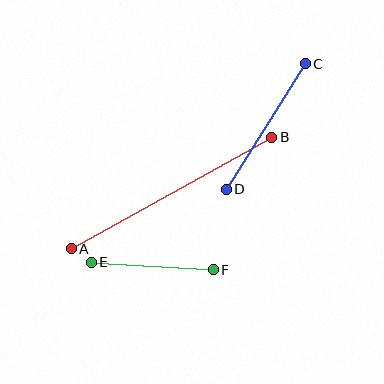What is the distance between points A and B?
The distance is approximately 230 pixels.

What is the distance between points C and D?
The distance is approximately 148 pixels.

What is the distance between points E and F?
The distance is approximately 122 pixels.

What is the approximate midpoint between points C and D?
The midpoint is at approximately (266, 126) pixels.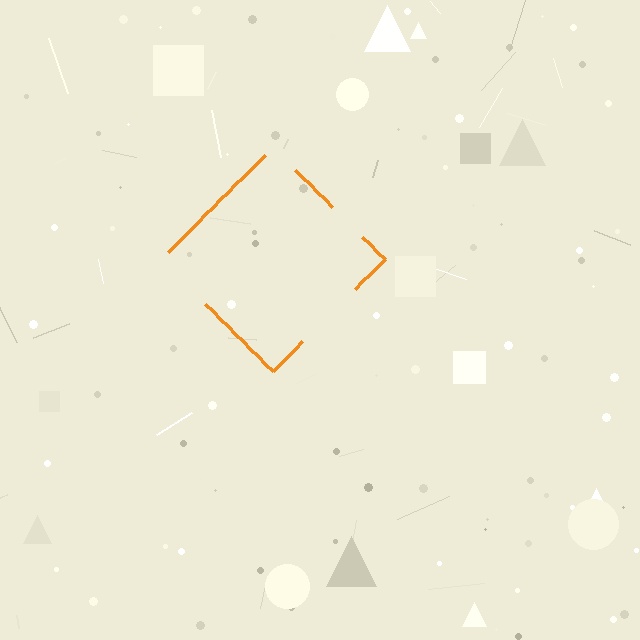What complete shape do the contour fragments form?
The contour fragments form a diamond.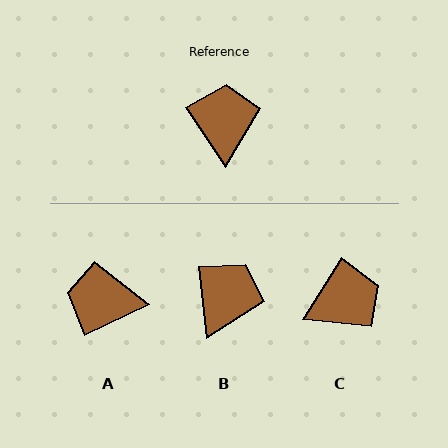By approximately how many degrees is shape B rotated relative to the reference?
Approximately 27 degrees clockwise.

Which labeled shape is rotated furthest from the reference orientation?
A, about 82 degrees away.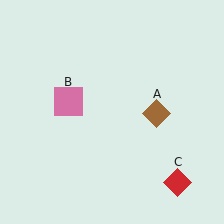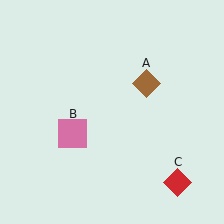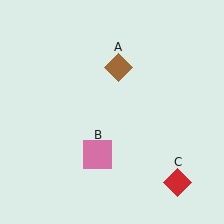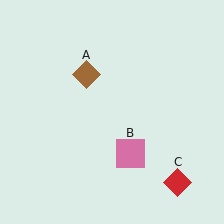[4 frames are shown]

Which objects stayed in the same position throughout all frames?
Red diamond (object C) remained stationary.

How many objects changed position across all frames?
2 objects changed position: brown diamond (object A), pink square (object B).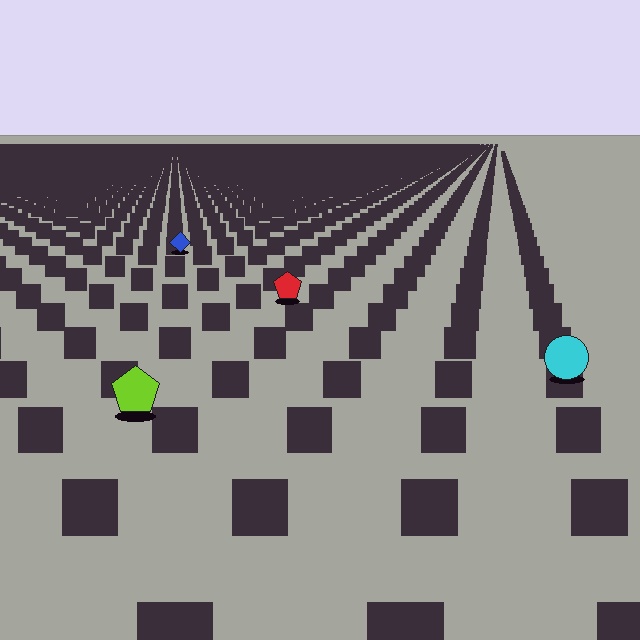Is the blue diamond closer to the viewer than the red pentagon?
No. The red pentagon is closer — you can tell from the texture gradient: the ground texture is coarser near it.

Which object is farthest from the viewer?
The blue diamond is farthest from the viewer. It appears smaller and the ground texture around it is denser.